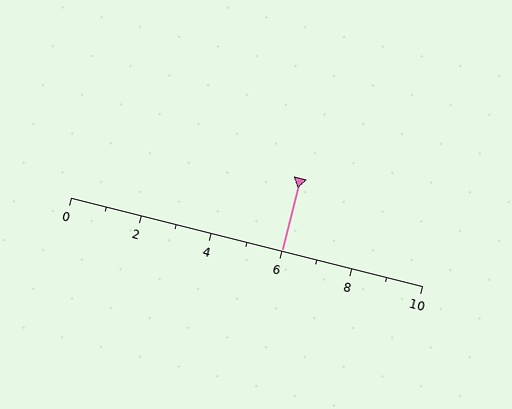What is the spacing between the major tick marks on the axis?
The major ticks are spaced 2 apart.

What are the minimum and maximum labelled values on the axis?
The axis runs from 0 to 10.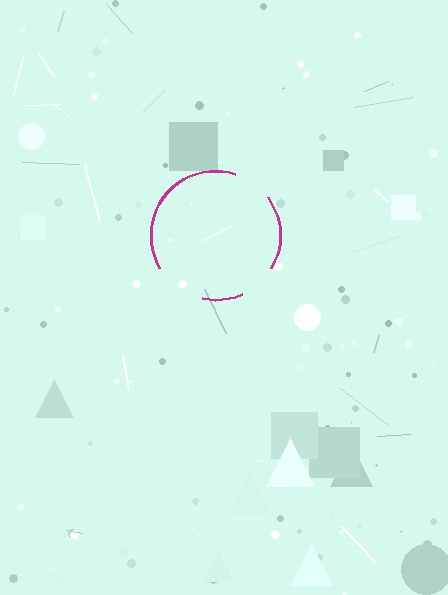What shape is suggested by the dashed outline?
The dashed outline suggests a circle.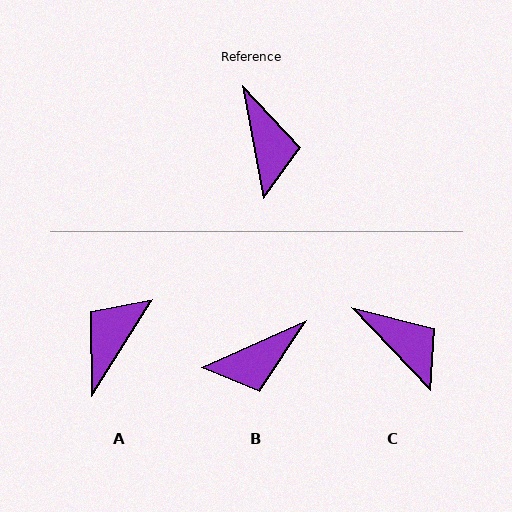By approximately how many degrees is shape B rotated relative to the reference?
Approximately 77 degrees clockwise.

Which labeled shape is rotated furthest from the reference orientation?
A, about 137 degrees away.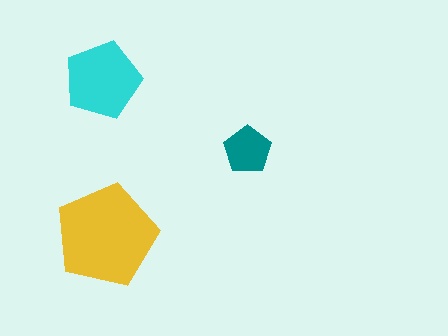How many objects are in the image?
There are 3 objects in the image.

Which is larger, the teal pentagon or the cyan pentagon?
The cyan one.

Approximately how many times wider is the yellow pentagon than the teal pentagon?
About 2 times wider.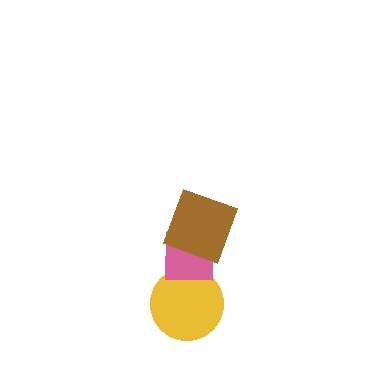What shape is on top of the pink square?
The brown square is on top of the pink square.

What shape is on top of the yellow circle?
The pink square is on top of the yellow circle.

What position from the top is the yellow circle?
The yellow circle is 3rd from the top.